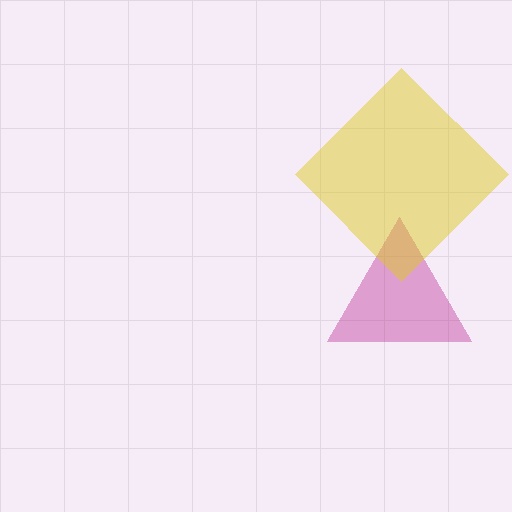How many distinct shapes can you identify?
There are 2 distinct shapes: a magenta triangle, a yellow diamond.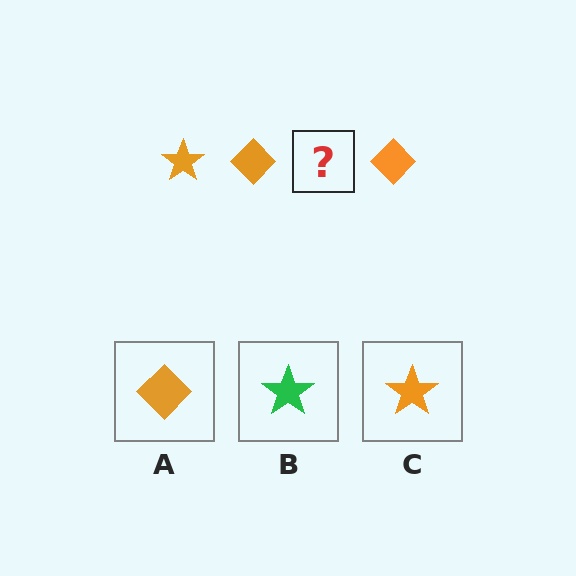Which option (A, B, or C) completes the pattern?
C.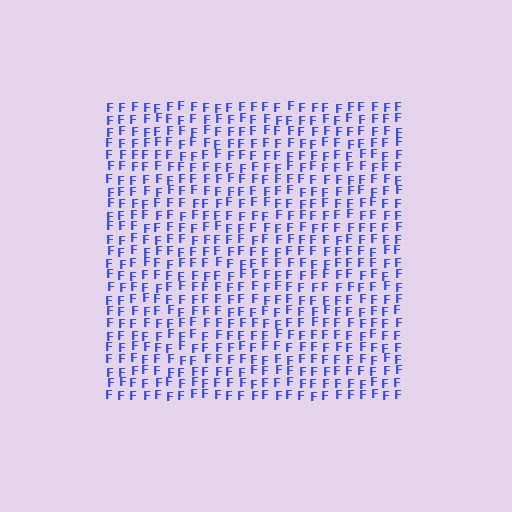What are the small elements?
The small elements are letter F's.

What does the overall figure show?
The overall figure shows a square.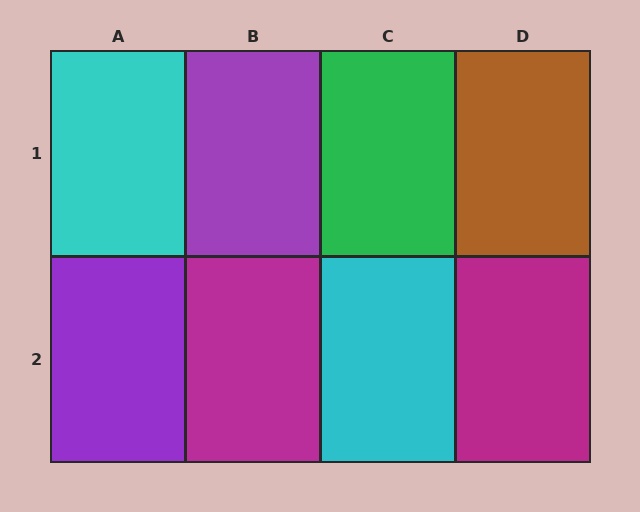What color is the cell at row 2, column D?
Magenta.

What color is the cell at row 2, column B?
Magenta.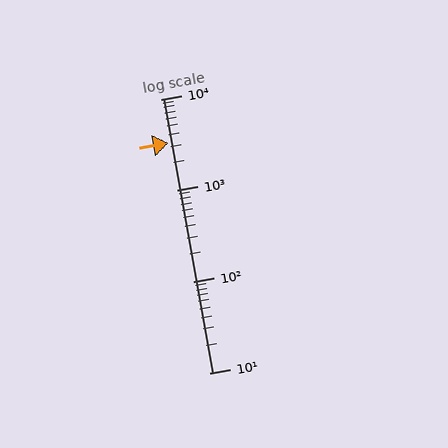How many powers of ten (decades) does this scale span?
The scale spans 3 decades, from 10 to 10000.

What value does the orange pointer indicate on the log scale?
The pointer indicates approximately 3300.